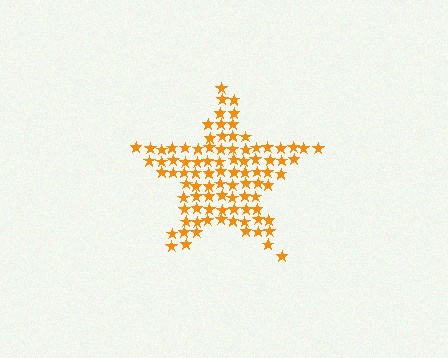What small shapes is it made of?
It is made of small stars.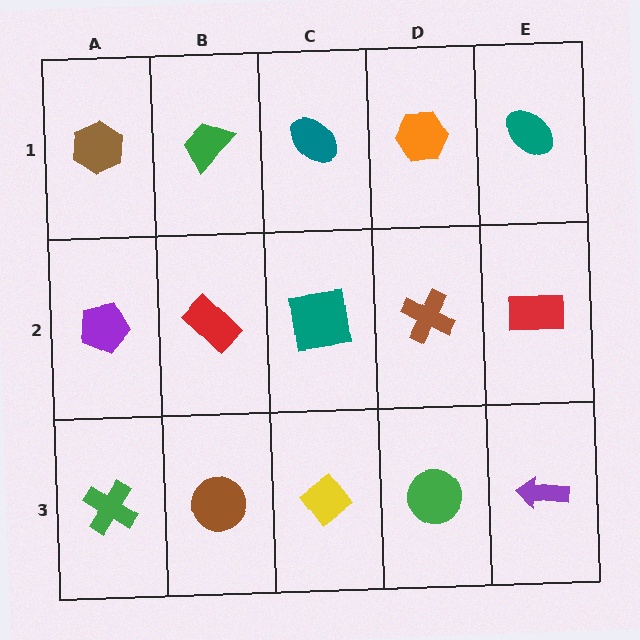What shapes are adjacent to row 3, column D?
A brown cross (row 2, column D), a yellow diamond (row 3, column C), a purple arrow (row 3, column E).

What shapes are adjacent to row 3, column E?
A red rectangle (row 2, column E), a green circle (row 3, column D).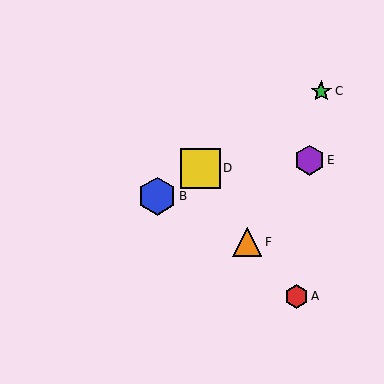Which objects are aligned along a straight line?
Objects B, C, D are aligned along a straight line.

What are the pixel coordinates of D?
Object D is at (200, 168).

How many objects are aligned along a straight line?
3 objects (B, C, D) are aligned along a straight line.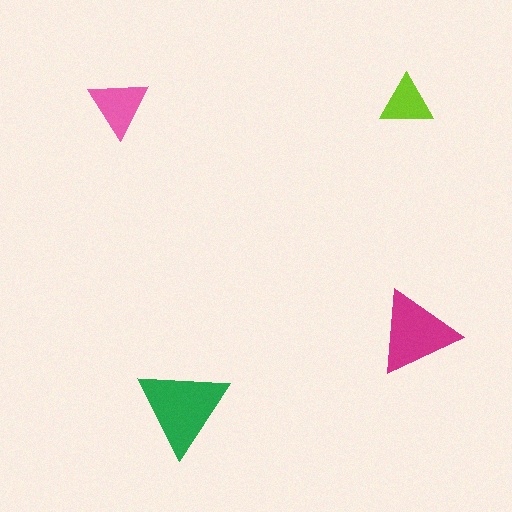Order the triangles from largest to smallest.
the green one, the magenta one, the pink one, the lime one.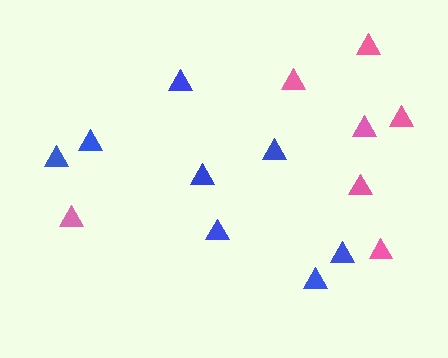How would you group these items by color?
There are 2 groups: one group of pink triangles (7) and one group of blue triangles (8).